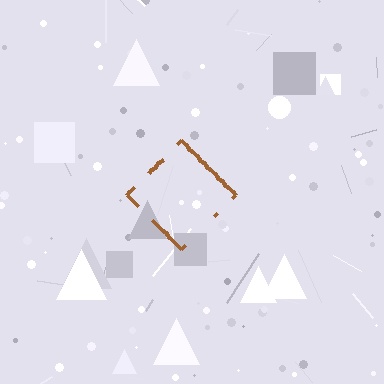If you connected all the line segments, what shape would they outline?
They would outline a diamond.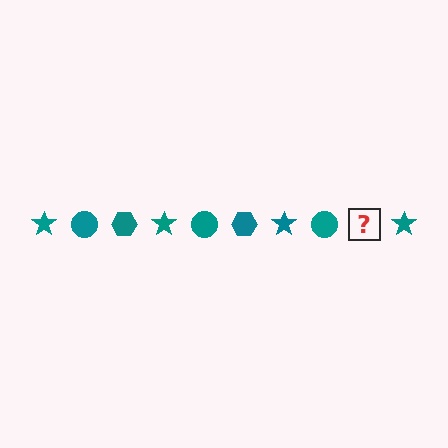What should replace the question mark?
The question mark should be replaced with a teal hexagon.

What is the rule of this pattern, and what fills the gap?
The rule is that the pattern cycles through star, circle, hexagon shapes in teal. The gap should be filled with a teal hexagon.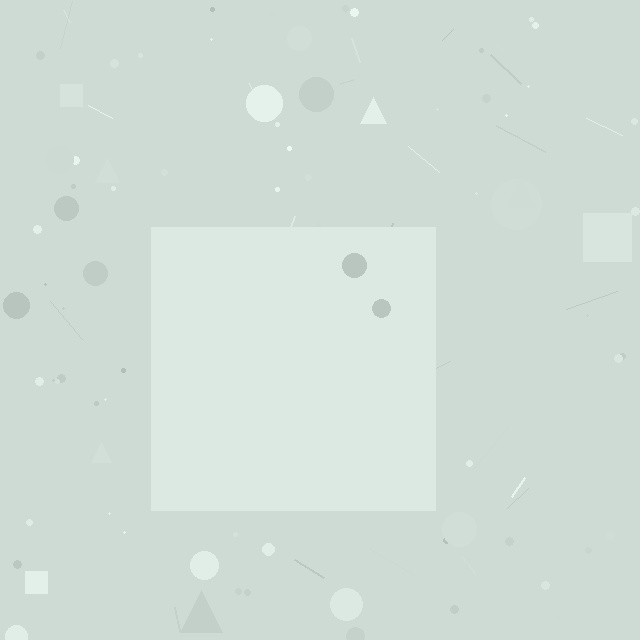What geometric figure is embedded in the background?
A square is embedded in the background.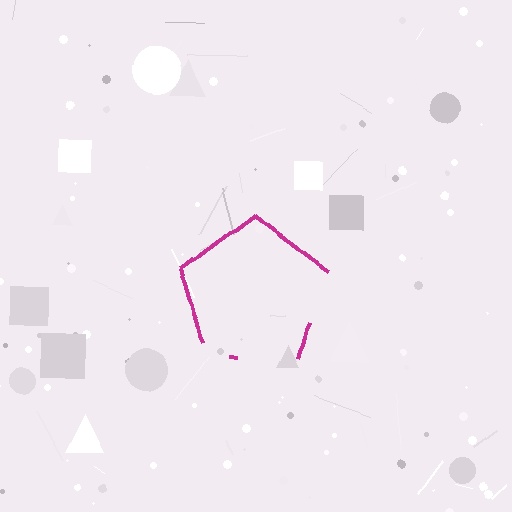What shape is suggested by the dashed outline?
The dashed outline suggests a pentagon.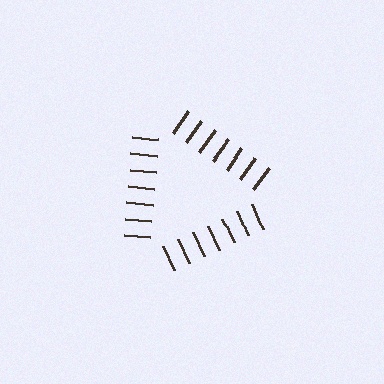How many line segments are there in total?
21 — 7 along each of the 3 edges.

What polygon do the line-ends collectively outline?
An illusory triangle — the line segments terminate on its edges but no continuous stroke is drawn.